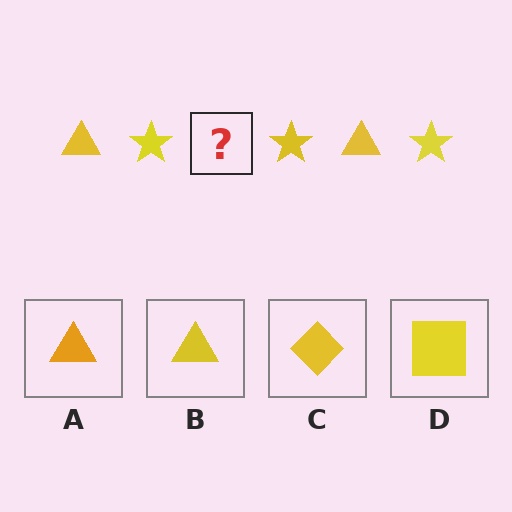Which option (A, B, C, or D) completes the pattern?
B.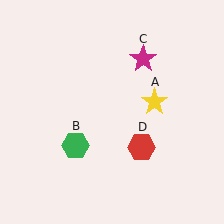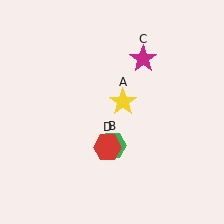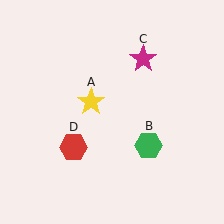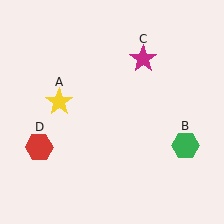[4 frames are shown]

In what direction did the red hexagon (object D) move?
The red hexagon (object D) moved left.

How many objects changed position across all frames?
3 objects changed position: yellow star (object A), green hexagon (object B), red hexagon (object D).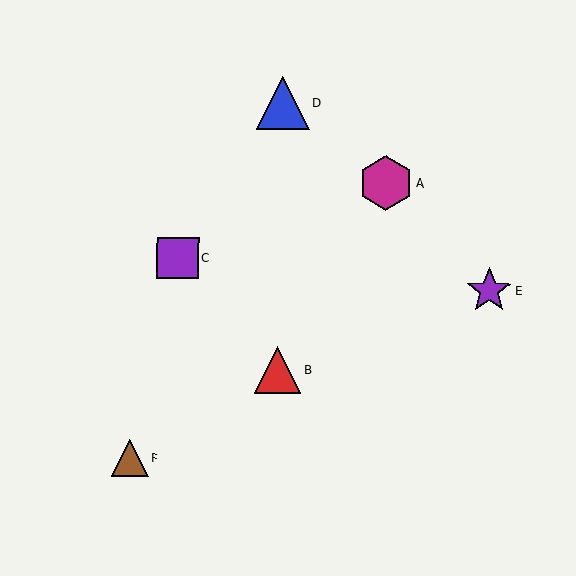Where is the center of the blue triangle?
The center of the blue triangle is at (283, 103).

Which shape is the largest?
The magenta hexagon (labeled A) is the largest.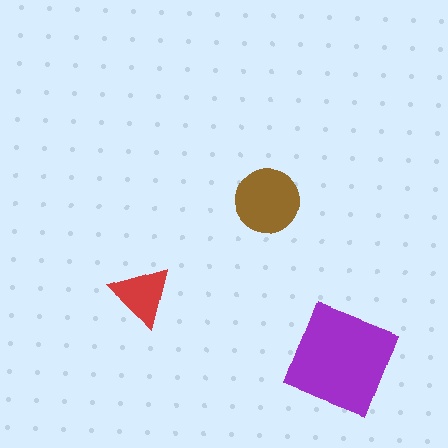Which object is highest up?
The brown circle is topmost.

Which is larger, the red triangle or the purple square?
The purple square.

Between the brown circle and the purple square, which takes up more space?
The purple square.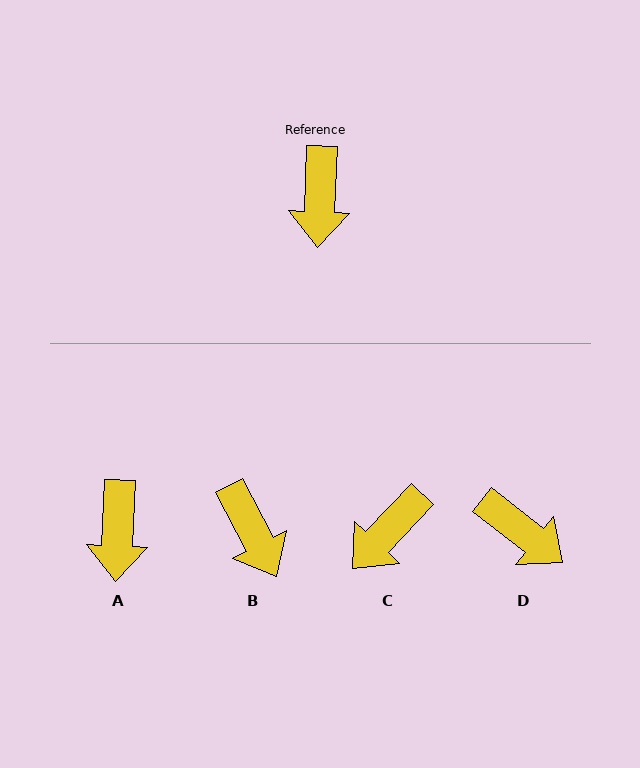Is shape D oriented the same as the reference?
No, it is off by about 55 degrees.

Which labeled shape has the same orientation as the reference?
A.